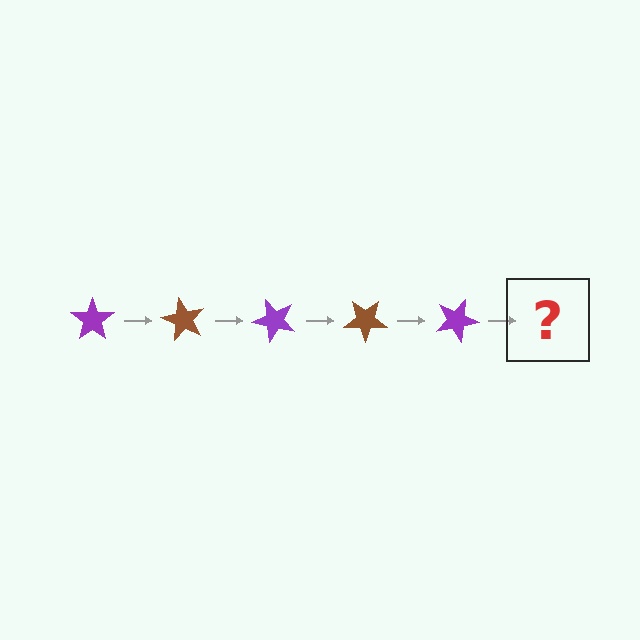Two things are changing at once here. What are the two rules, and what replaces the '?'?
The two rules are that it rotates 60 degrees each step and the color cycles through purple and brown. The '?' should be a brown star, rotated 300 degrees from the start.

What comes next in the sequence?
The next element should be a brown star, rotated 300 degrees from the start.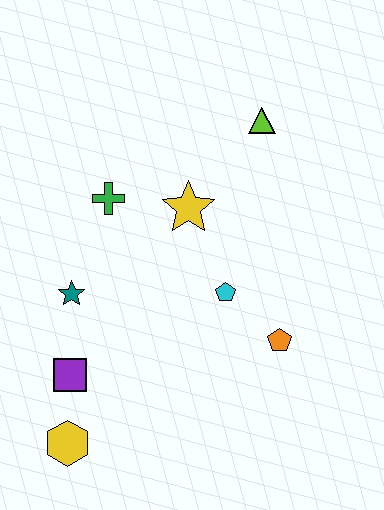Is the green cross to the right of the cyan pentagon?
No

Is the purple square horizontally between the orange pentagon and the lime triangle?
No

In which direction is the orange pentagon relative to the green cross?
The orange pentagon is to the right of the green cross.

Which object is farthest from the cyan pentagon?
The yellow hexagon is farthest from the cyan pentagon.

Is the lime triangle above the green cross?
Yes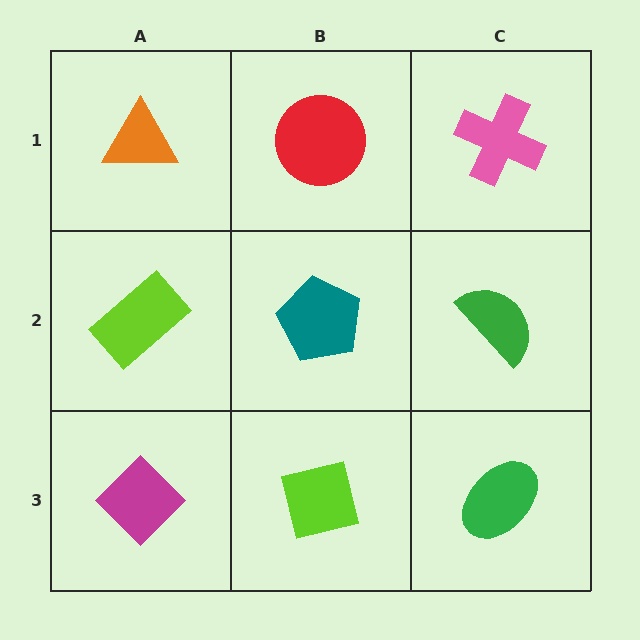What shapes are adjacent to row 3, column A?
A lime rectangle (row 2, column A), a lime square (row 3, column B).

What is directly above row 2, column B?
A red circle.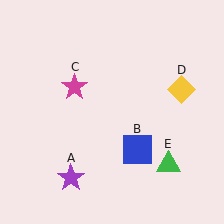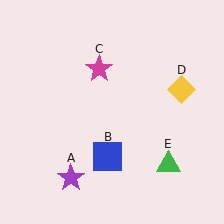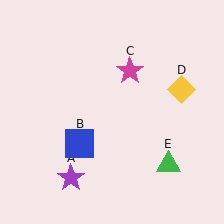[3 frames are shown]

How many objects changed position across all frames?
2 objects changed position: blue square (object B), magenta star (object C).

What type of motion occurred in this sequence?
The blue square (object B), magenta star (object C) rotated clockwise around the center of the scene.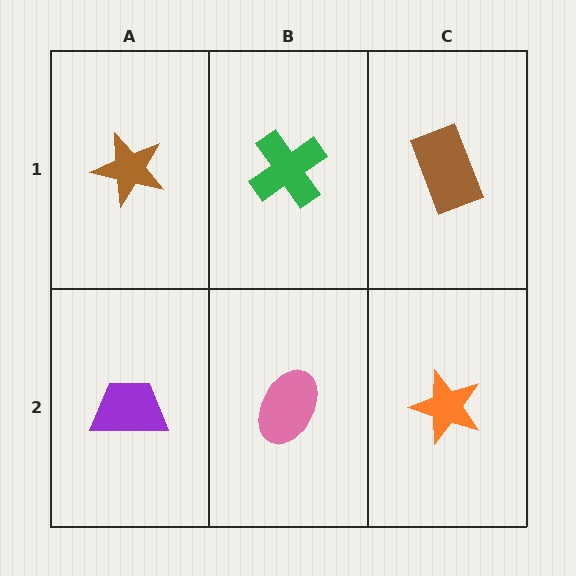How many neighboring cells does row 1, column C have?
2.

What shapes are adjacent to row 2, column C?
A brown rectangle (row 1, column C), a pink ellipse (row 2, column B).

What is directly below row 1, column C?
An orange star.